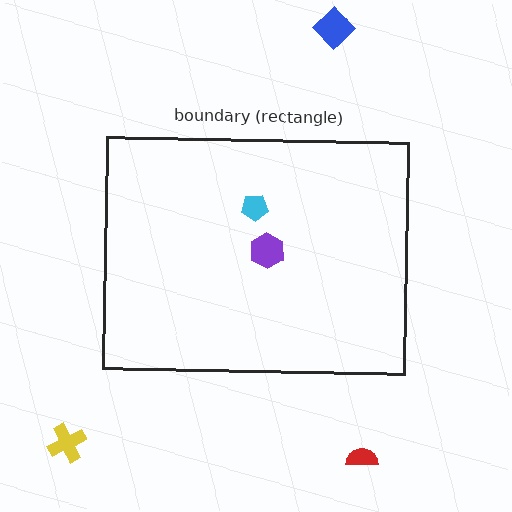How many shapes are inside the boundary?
2 inside, 3 outside.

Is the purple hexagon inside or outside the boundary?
Inside.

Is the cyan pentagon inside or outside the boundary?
Inside.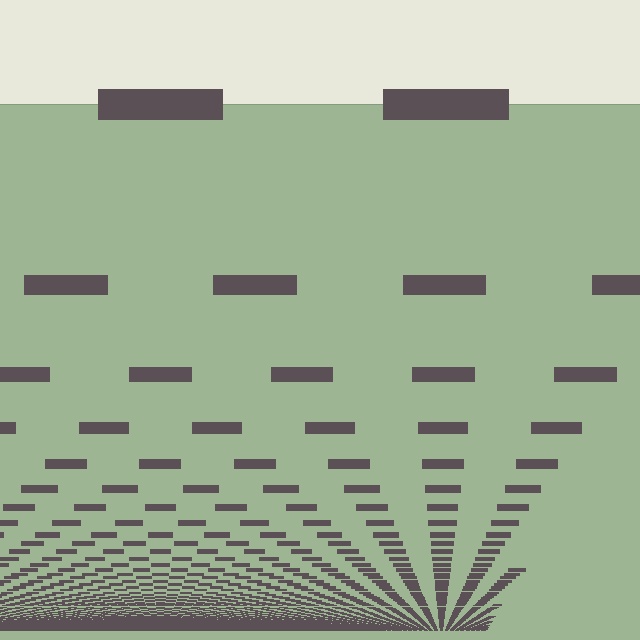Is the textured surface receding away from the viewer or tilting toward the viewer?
The surface appears to tilt toward the viewer. Texture elements get larger and sparser toward the top.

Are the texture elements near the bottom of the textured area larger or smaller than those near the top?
Smaller. The gradient is inverted — elements near the bottom are smaller and denser.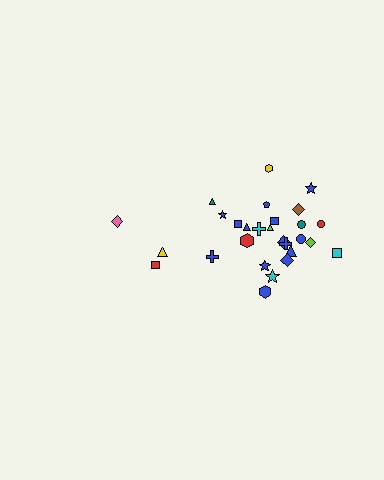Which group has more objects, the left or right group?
The right group.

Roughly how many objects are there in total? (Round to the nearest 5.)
Roughly 30 objects in total.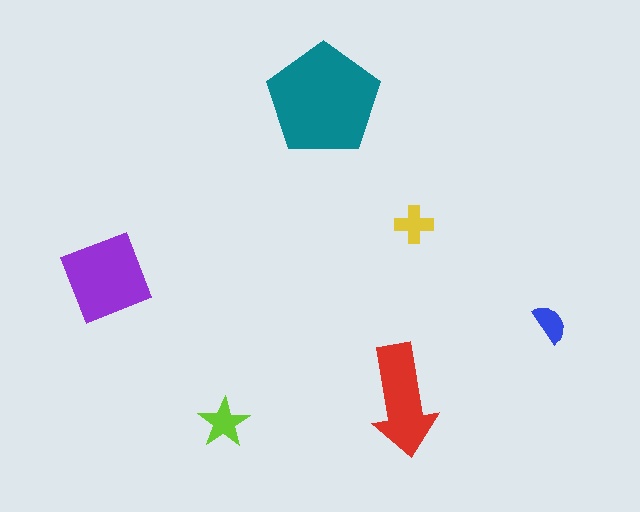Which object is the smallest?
The blue semicircle.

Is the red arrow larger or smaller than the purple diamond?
Smaller.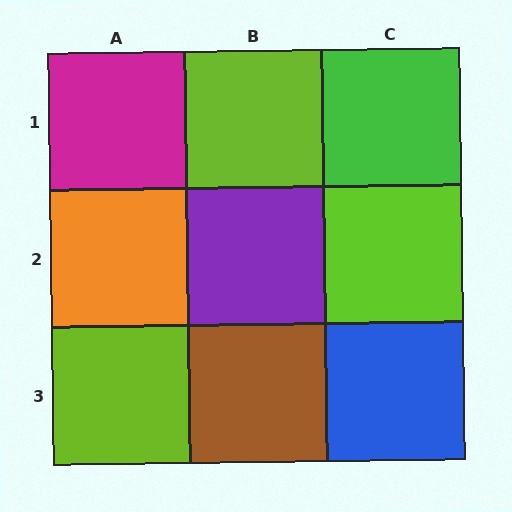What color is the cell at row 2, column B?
Purple.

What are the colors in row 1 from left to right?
Magenta, lime, green.